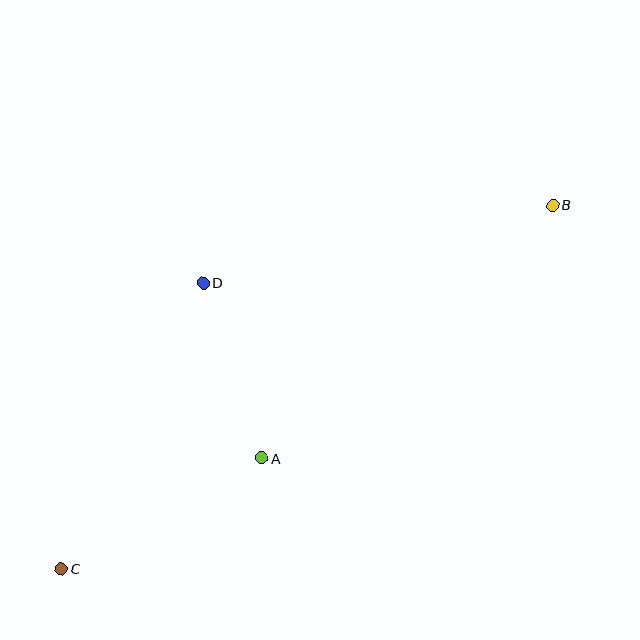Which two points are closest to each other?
Points A and D are closest to each other.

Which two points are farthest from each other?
Points B and C are farthest from each other.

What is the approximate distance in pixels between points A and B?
The distance between A and B is approximately 386 pixels.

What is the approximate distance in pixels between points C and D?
The distance between C and D is approximately 320 pixels.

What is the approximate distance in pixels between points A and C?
The distance between A and C is approximately 229 pixels.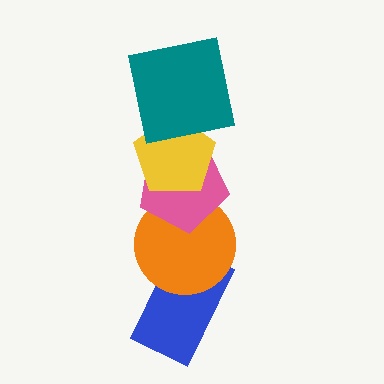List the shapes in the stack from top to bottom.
From top to bottom: the teal square, the yellow pentagon, the pink pentagon, the orange circle, the blue rectangle.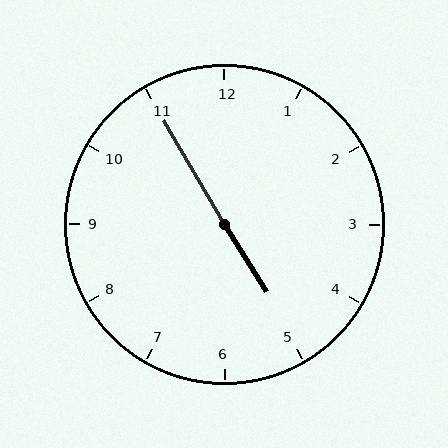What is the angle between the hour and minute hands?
Approximately 178 degrees.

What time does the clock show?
4:55.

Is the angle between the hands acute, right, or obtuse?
It is obtuse.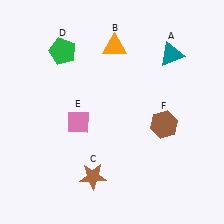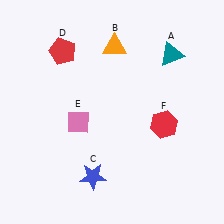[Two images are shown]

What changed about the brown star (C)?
In Image 1, C is brown. In Image 2, it changed to blue.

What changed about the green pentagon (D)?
In Image 1, D is green. In Image 2, it changed to red.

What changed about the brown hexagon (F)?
In Image 1, F is brown. In Image 2, it changed to red.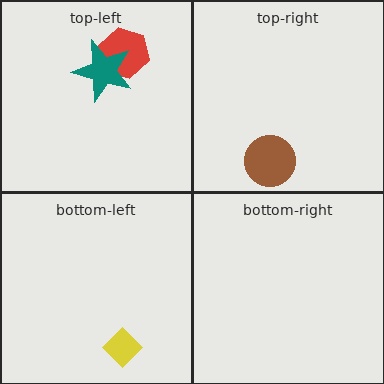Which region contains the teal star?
The top-left region.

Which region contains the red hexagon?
The top-left region.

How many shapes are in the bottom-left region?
1.